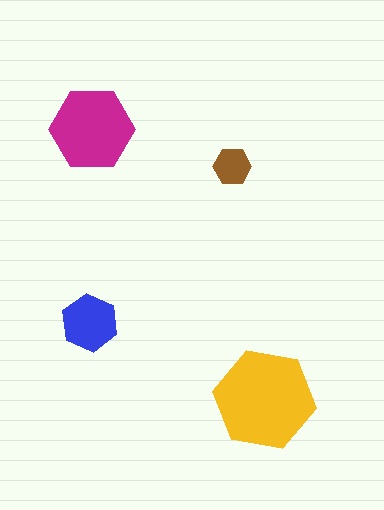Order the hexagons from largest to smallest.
the yellow one, the magenta one, the blue one, the brown one.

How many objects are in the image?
There are 4 objects in the image.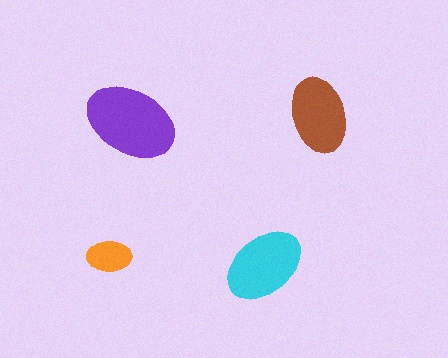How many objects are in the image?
There are 4 objects in the image.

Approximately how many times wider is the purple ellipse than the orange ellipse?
About 2 times wider.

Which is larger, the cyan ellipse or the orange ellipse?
The cyan one.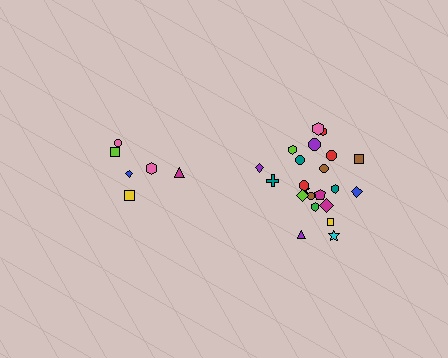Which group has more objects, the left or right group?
The right group.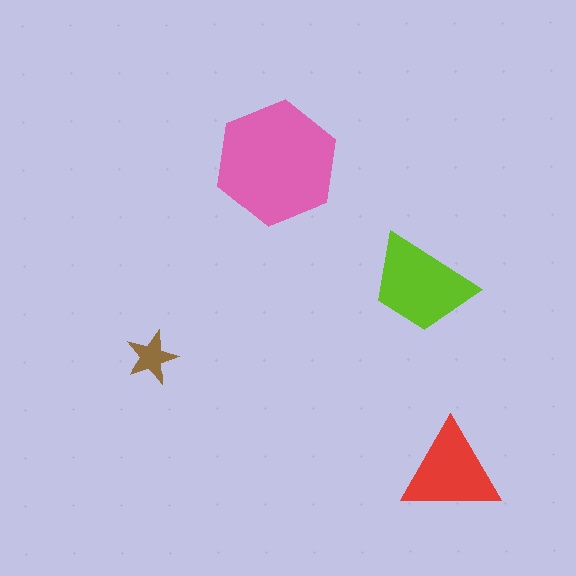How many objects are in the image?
There are 4 objects in the image.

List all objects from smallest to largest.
The brown star, the red triangle, the lime trapezoid, the pink hexagon.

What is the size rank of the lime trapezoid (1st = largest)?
2nd.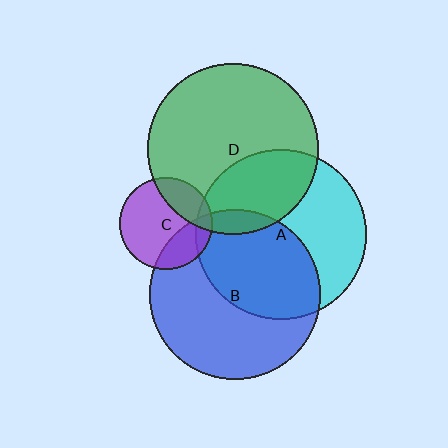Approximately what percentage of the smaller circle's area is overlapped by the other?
Approximately 25%.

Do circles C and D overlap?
Yes.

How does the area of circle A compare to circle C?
Approximately 3.4 times.